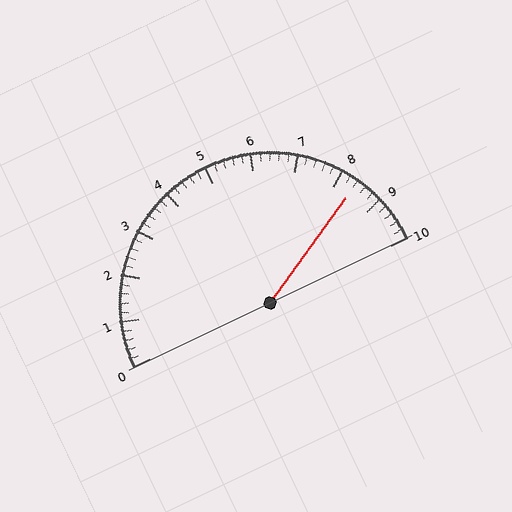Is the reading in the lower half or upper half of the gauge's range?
The reading is in the upper half of the range (0 to 10).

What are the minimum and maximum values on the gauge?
The gauge ranges from 0 to 10.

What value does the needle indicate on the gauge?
The needle indicates approximately 8.4.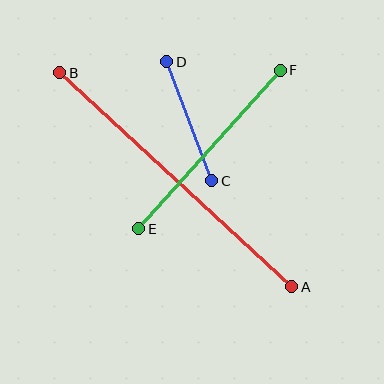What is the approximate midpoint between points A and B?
The midpoint is at approximately (176, 180) pixels.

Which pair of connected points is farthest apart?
Points A and B are farthest apart.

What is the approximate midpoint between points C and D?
The midpoint is at approximately (189, 121) pixels.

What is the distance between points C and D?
The distance is approximately 127 pixels.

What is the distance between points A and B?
The distance is approximately 316 pixels.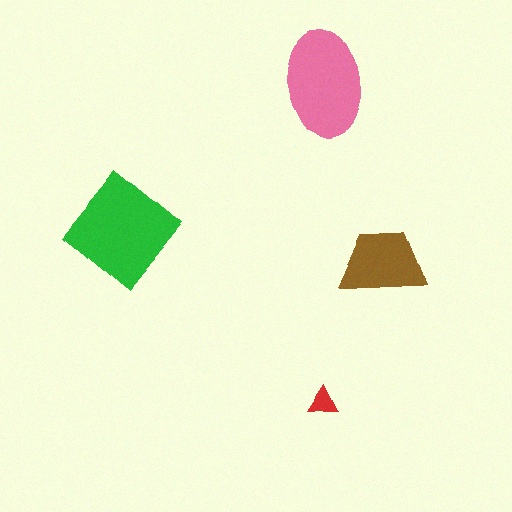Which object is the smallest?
The red triangle.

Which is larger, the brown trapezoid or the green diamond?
The green diamond.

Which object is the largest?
The green diamond.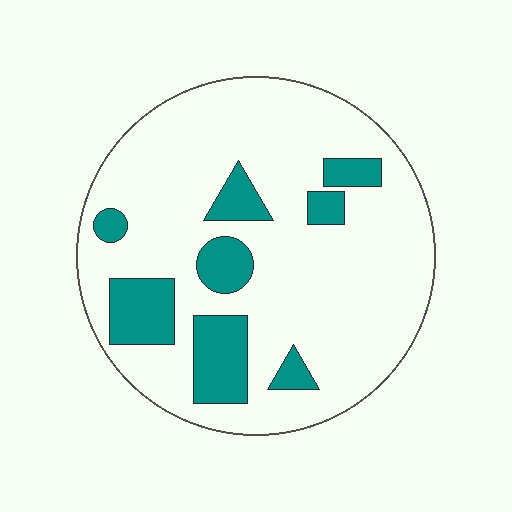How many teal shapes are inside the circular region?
8.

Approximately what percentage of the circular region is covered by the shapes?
Approximately 20%.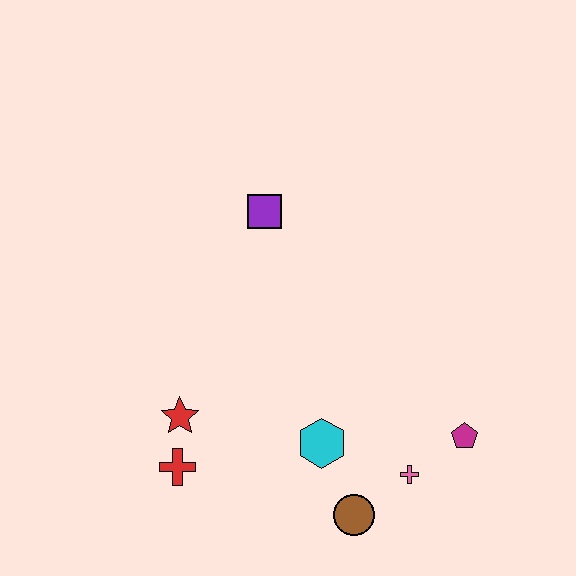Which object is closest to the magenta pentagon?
The pink cross is closest to the magenta pentagon.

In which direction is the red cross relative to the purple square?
The red cross is below the purple square.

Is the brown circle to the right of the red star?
Yes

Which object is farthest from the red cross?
The magenta pentagon is farthest from the red cross.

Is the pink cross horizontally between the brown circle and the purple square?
No